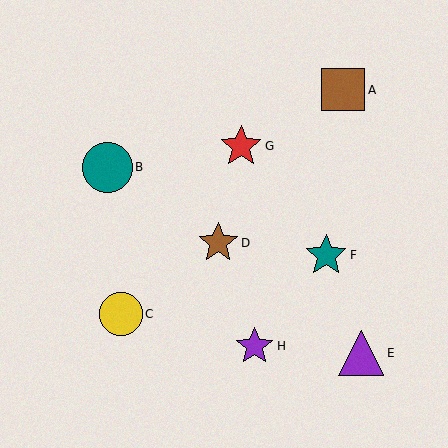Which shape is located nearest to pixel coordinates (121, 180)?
The teal circle (labeled B) at (108, 167) is nearest to that location.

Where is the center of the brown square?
The center of the brown square is at (343, 90).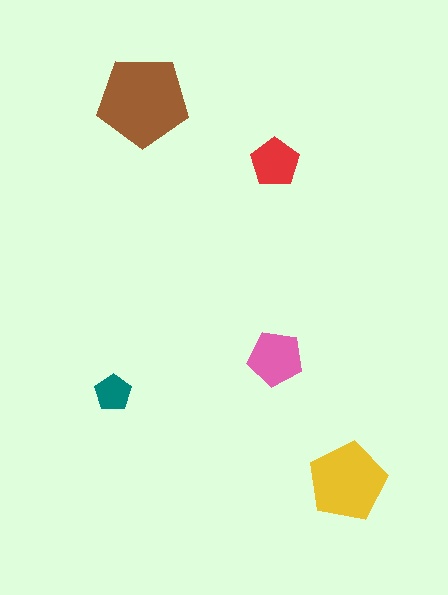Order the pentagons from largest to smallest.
the brown one, the yellow one, the pink one, the red one, the teal one.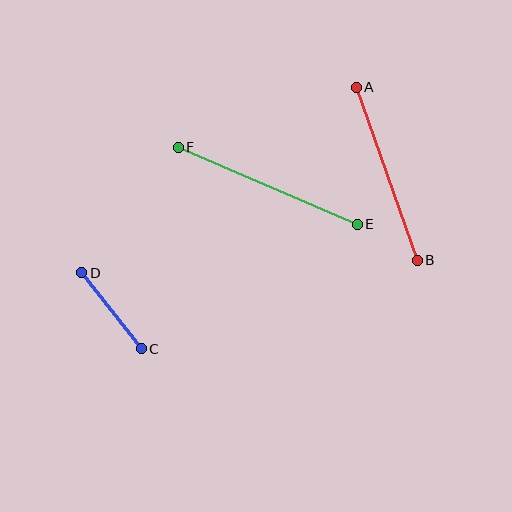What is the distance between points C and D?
The distance is approximately 97 pixels.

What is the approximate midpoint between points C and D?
The midpoint is at approximately (111, 311) pixels.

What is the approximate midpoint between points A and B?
The midpoint is at approximately (387, 174) pixels.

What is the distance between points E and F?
The distance is approximately 195 pixels.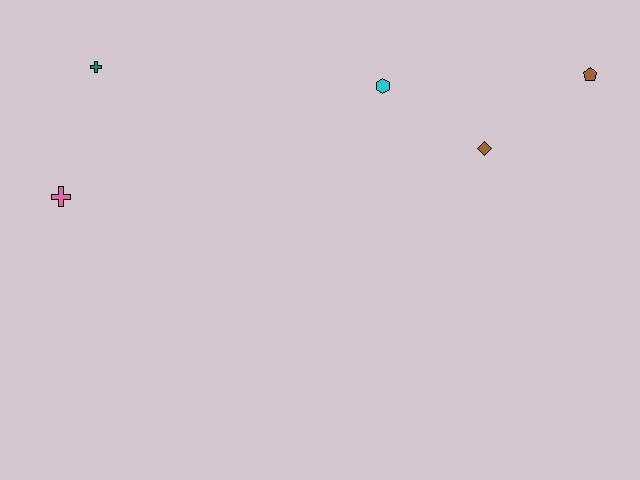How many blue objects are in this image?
There are no blue objects.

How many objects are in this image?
There are 5 objects.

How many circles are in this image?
There are no circles.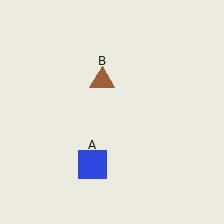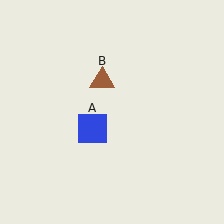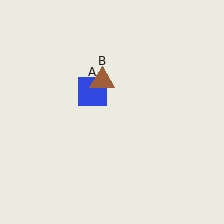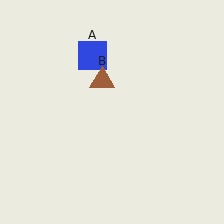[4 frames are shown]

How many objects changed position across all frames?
1 object changed position: blue square (object A).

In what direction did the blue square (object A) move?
The blue square (object A) moved up.